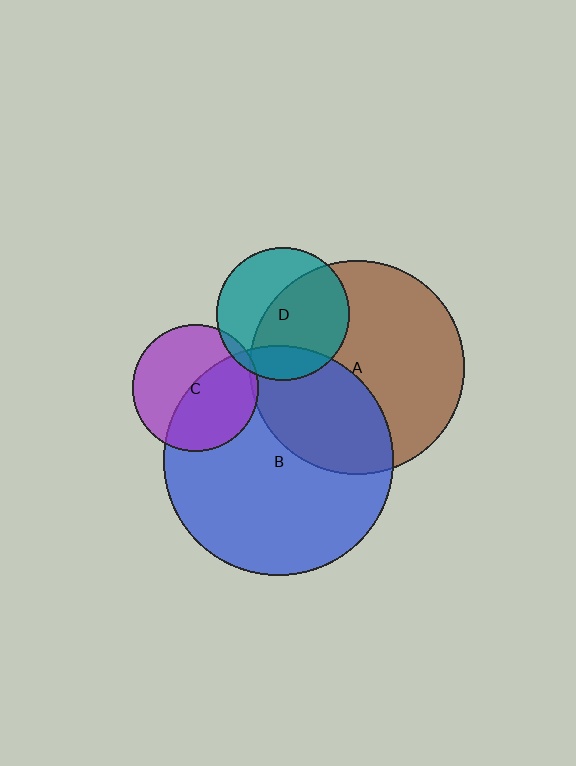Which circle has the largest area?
Circle B (blue).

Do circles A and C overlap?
Yes.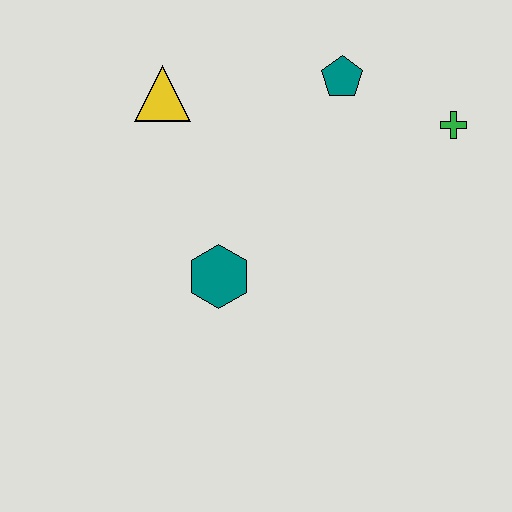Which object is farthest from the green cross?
The yellow triangle is farthest from the green cross.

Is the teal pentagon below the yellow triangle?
No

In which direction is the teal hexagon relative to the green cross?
The teal hexagon is to the left of the green cross.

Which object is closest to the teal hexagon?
The yellow triangle is closest to the teal hexagon.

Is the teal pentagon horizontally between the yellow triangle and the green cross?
Yes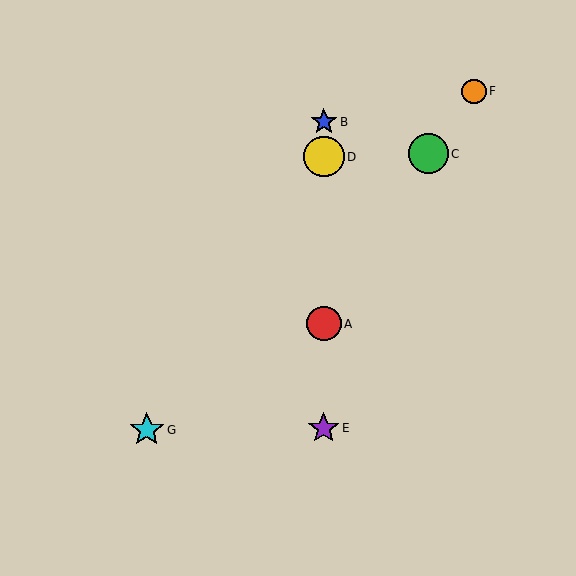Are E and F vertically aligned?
No, E is at x≈324 and F is at x≈474.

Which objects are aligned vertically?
Objects A, B, D, E are aligned vertically.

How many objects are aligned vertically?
4 objects (A, B, D, E) are aligned vertically.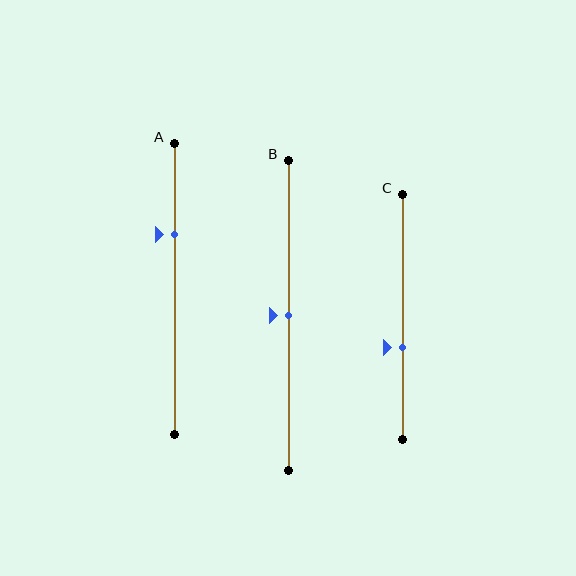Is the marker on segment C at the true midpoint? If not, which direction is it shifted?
No, the marker on segment C is shifted downward by about 12% of the segment length.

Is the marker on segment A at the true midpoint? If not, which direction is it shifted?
No, the marker on segment A is shifted upward by about 19% of the segment length.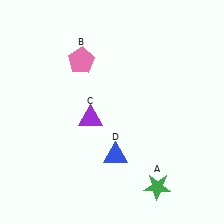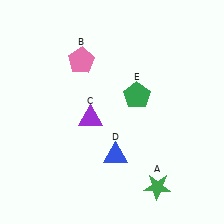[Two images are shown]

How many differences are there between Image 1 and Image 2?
There is 1 difference between the two images.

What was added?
A green pentagon (E) was added in Image 2.